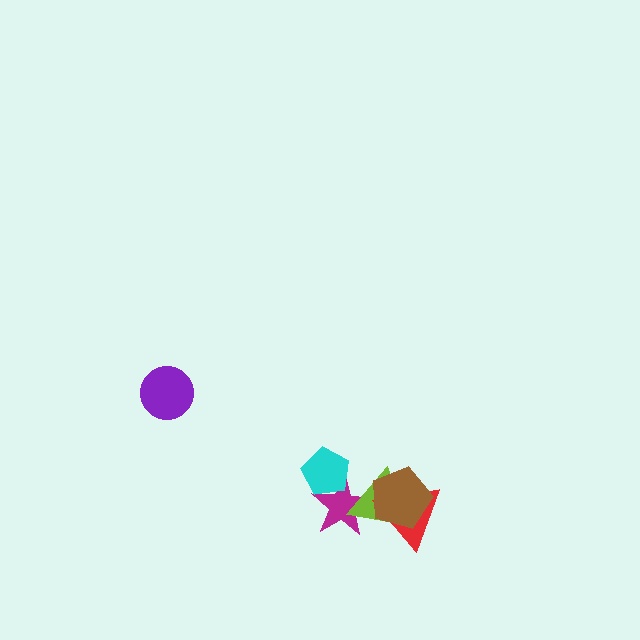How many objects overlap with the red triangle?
2 objects overlap with the red triangle.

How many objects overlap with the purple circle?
0 objects overlap with the purple circle.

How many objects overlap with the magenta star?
2 objects overlap with the magenta star.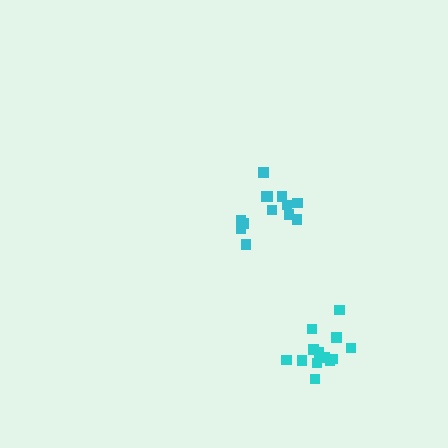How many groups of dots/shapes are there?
There are 2 groups.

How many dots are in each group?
Group 1: 13 dots, Group 2: 13 dots (26 total).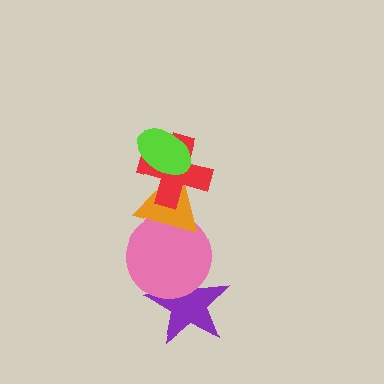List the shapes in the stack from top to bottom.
From top to bottom: the lime ellipse, the red cross, the orange triangle, the pink circle, the purple star.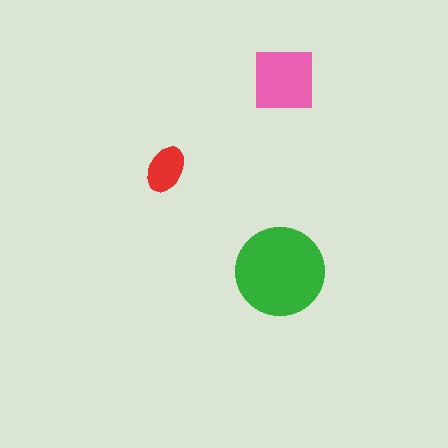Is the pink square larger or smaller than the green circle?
Smaller.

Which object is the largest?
The green circle.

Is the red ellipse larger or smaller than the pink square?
Smaller.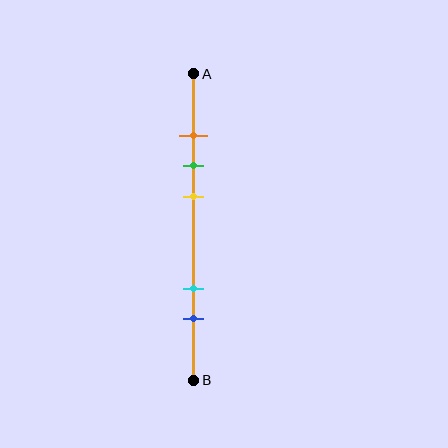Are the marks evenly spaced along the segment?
No, the marks are not evenly spaced.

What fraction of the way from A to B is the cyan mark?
The cyan mark is approximately 70% (0.7) of the way from A to B.